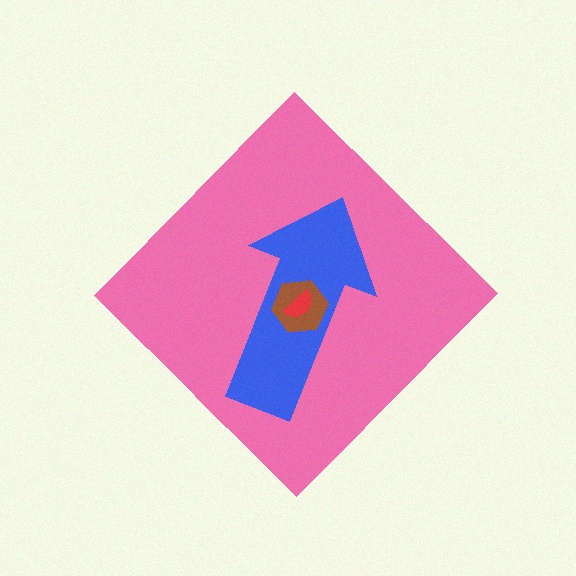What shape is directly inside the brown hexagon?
The red semicircle.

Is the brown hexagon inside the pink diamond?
Yes.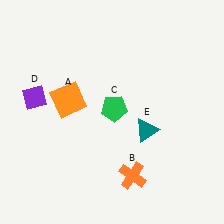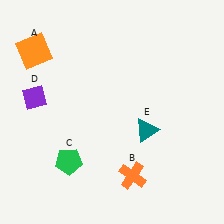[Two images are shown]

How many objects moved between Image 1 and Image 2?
2 objects moved between the two images.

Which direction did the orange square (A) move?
The orange square (A) moved up.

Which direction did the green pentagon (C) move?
The green pentagon (C) moved down.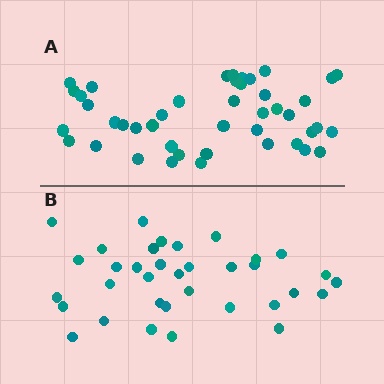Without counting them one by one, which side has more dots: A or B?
Region A (the top region) has more dots.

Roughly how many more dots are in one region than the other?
Region A has roughly 8 or so more dots than region B.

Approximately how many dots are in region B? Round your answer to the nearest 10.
About 40 dots. (The exact count is 35, which rounds to 40.)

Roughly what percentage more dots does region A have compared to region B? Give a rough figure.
About 25% more.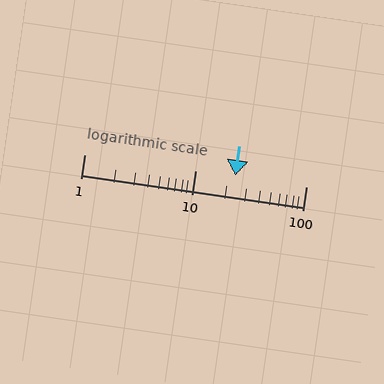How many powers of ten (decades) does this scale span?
The scale spans 2 decades, from 1 to 100.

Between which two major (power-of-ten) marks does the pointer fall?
The pointer is between 10 and 100.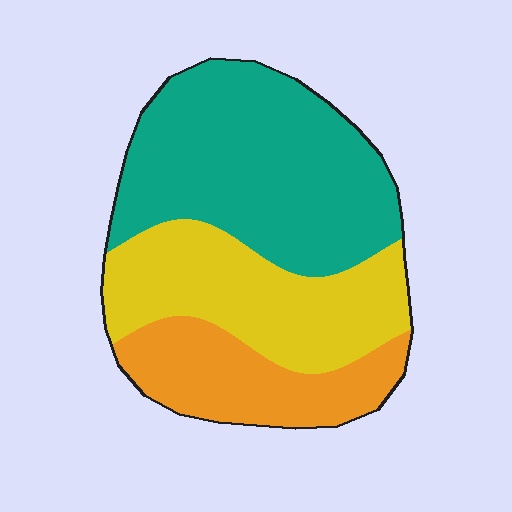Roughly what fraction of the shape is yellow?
Yellow covers roughly 30% of the shape.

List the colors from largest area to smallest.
From largest to smallest: teal, yellow, orange.